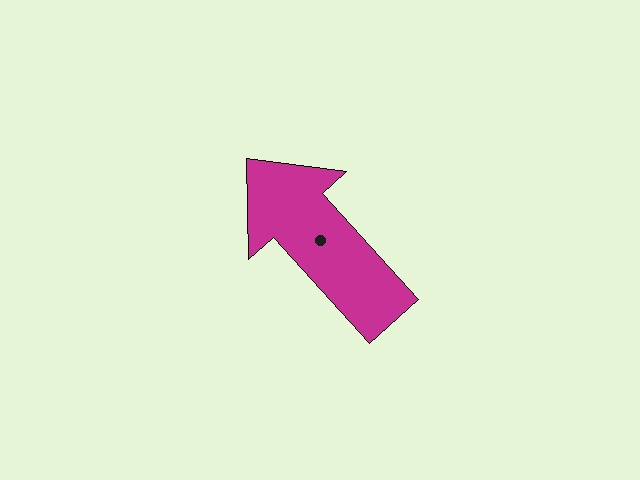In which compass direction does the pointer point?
Northwest.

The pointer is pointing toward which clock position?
Roughly 11 o'clock.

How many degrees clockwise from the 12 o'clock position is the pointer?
Approximately 318 degrees.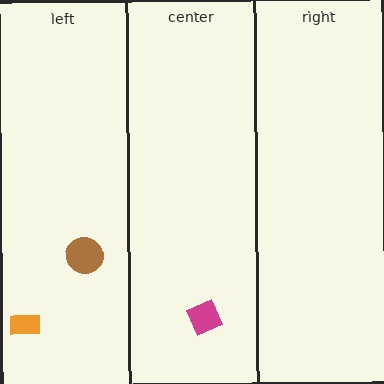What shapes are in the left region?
The brown circle, the orange rectangle.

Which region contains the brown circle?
The left region.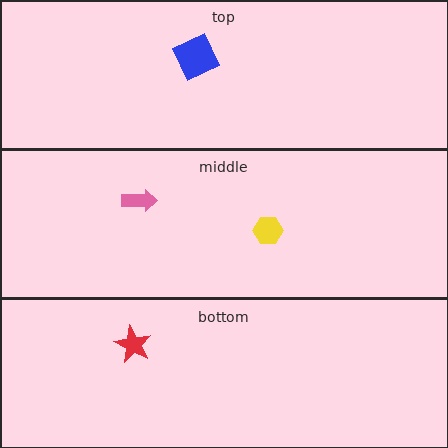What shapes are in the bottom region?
The red star.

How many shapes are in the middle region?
2.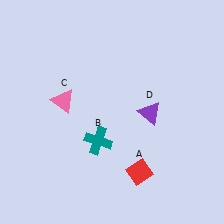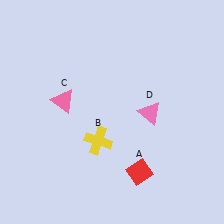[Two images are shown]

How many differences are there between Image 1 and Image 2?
There are 2 differences between the two images.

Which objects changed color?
B changed from teal to yellow. D changed from purple to pink.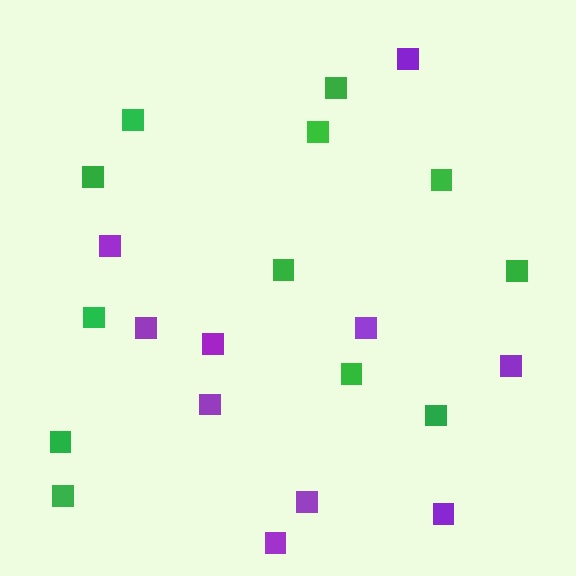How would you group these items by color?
There are 2 groups: one group of purple squares (10) and one group of green squares (12).